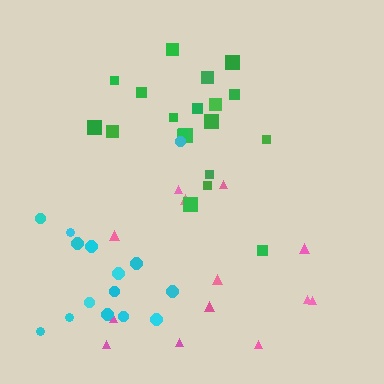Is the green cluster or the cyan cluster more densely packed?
Green.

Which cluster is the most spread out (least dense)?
Pink.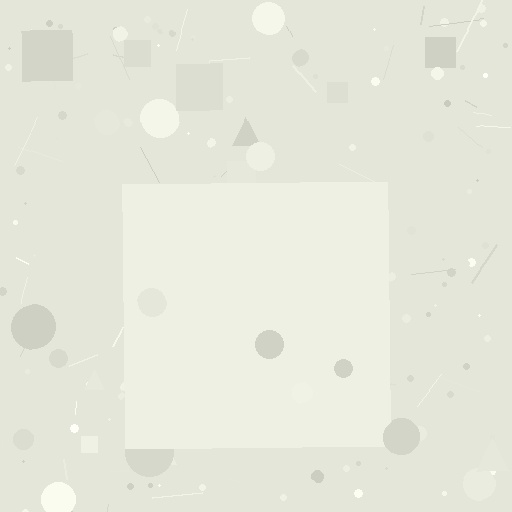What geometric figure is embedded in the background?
A square is embedded in the background.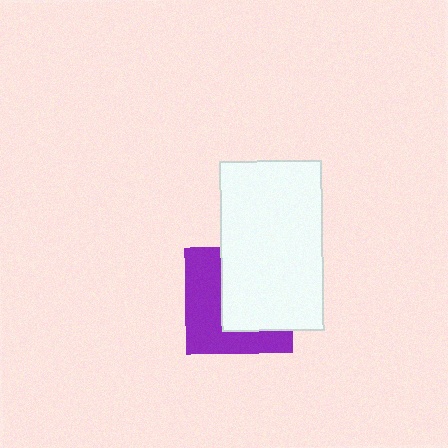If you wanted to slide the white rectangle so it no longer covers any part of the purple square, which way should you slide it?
Slide it toward the upper-right — that is the most direct way to separate the two shapes.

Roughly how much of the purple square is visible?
About half of it is visible (roughly 47%).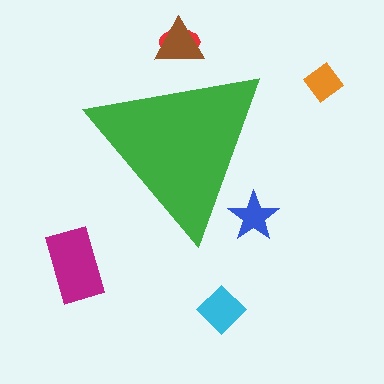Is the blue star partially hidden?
Yes, the blue star is partially hidden behind the green triangle.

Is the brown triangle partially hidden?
Yes, the brown triangle is partially hidden behind the green triangle.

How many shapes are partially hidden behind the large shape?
3 shapes are partially hidden.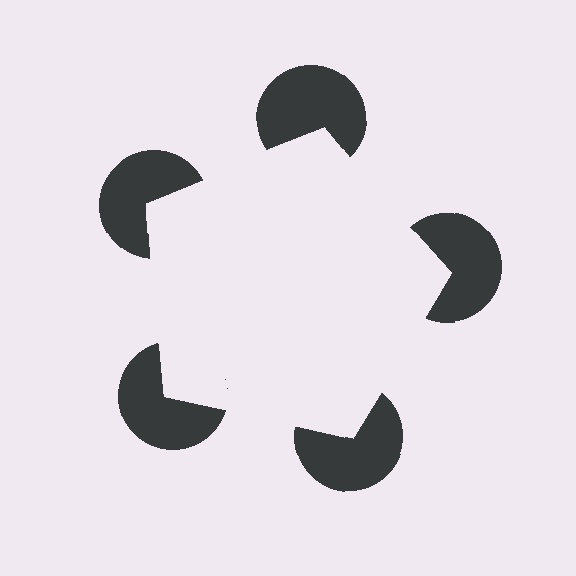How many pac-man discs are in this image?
There are 5 — one at each vertex of the illusory pentagon.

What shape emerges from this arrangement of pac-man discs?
An illusory pentagon — its edges are inferred from the aligned wedge cuts in the pac-man discs, not physically drawn.